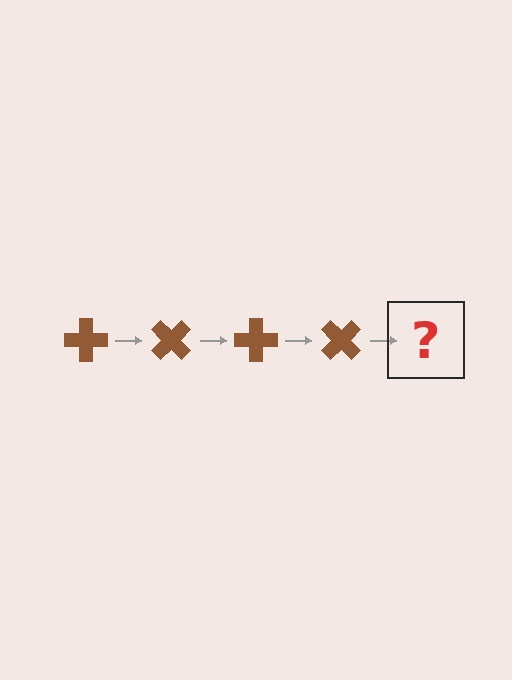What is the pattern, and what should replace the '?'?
The pattern is that the cross rotates 45 degrees each step. The '?' should be a brown cross rotated 180 degrees.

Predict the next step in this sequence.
The next step is a brown cross rotated 180 degrees.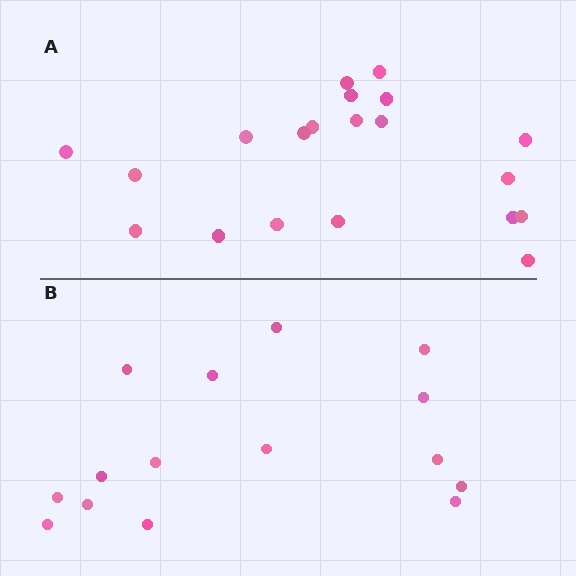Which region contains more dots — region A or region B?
Region A (the top region) has more dots.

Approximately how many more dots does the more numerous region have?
Region A has about 5 more dots than region B.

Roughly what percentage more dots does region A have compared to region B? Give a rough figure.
About 35% more.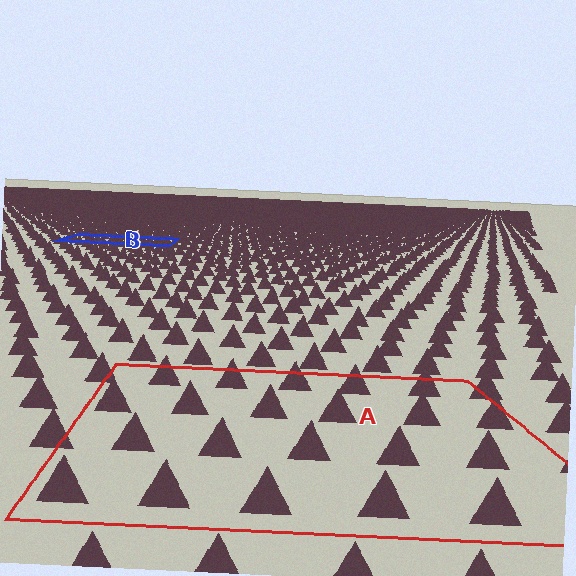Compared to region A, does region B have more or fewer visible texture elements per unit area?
Region B has more texture elements per unit area — they are packed more densely because it is farther away.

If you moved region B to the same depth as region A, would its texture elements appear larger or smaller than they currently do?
They would appear larger. At a closer depth, the same texture elements are projected at a bigger on-screen size.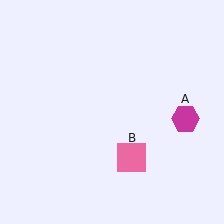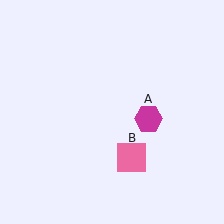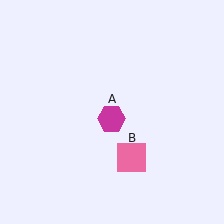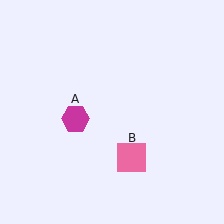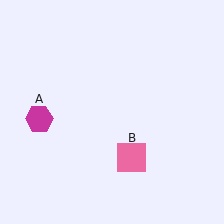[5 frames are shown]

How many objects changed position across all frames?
1 object changed position: magenta hexagon (object A).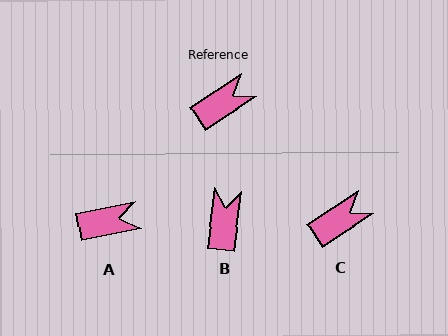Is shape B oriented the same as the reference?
No, it is off by about 50 degrees.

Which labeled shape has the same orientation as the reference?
C.